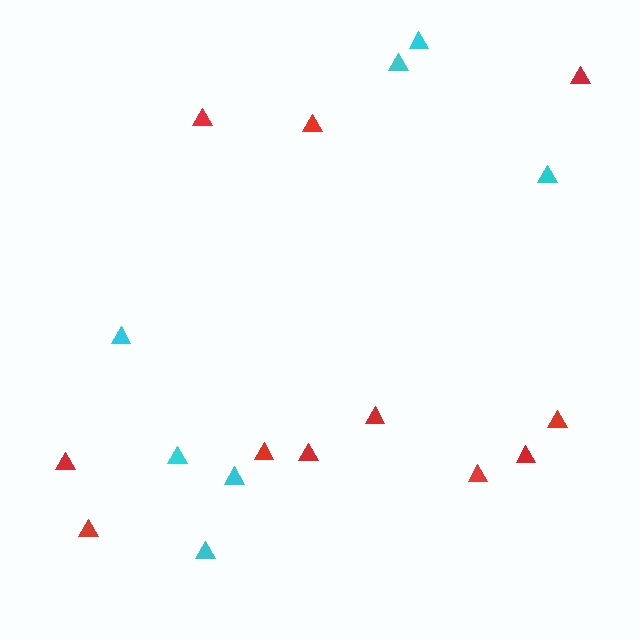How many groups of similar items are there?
There are 2 groups: one group of cyan triangles (7) and one group of red triangles (11).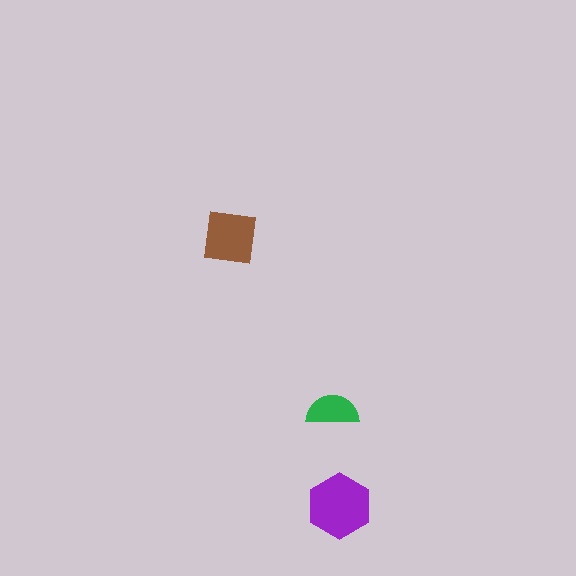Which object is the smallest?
The green semicircle.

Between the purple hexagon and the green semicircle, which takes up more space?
The purple hexagon.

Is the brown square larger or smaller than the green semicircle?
Larger.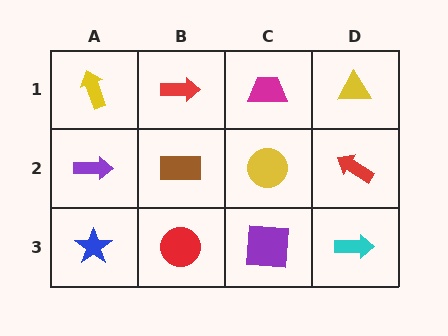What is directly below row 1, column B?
A brown rectangle.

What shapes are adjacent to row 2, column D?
A yellow triangle (row 1, column D), a cyan arrow (row 3, column D), a yellow circle (row 2, column C).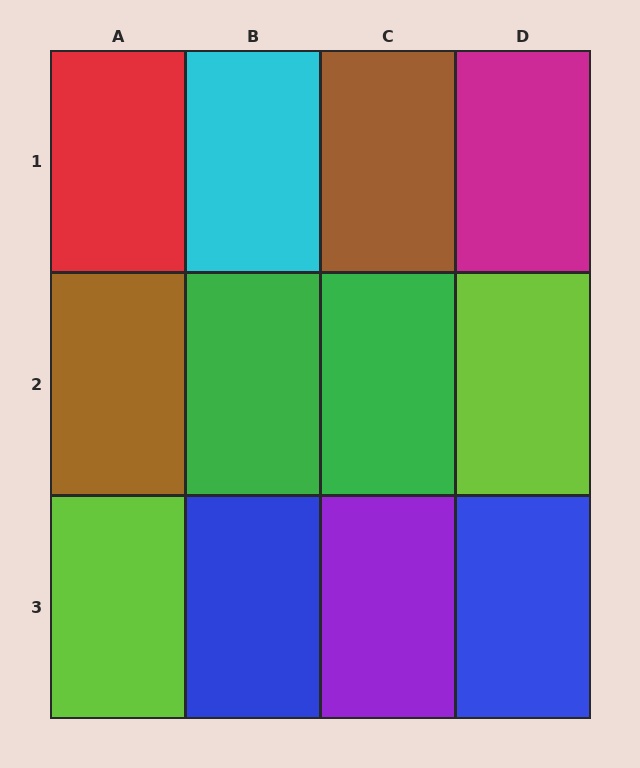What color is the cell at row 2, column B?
Green.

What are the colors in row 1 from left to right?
Red, cyan, brown, magenta.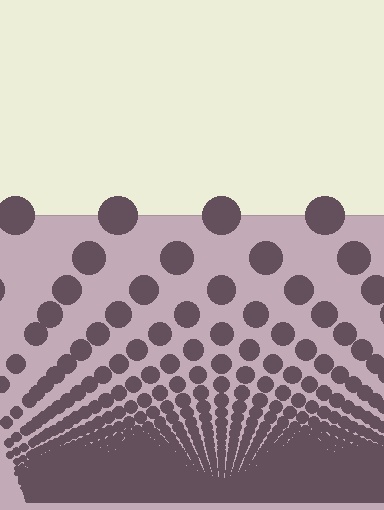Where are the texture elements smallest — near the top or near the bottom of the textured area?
Near the bottom.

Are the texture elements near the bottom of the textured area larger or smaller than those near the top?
Smaller. The gradient is inverted — elements near the bottom are smaller and denser.